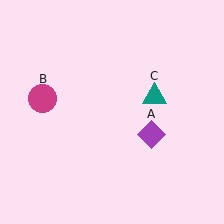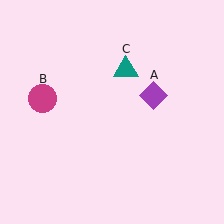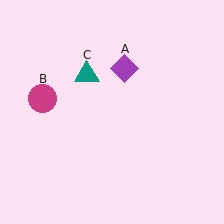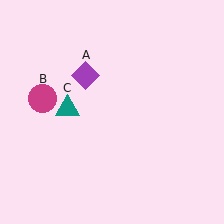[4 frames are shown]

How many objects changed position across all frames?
2 objects changed position: purple diamond (object A), teal triangle (object C).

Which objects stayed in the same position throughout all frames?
Magenta circle (object B) remained stationary.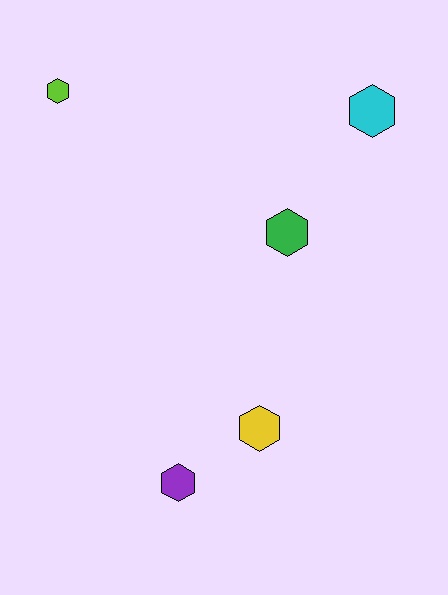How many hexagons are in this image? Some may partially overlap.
There are 5 hexagons.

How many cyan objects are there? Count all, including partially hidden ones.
There is 1 cyan object.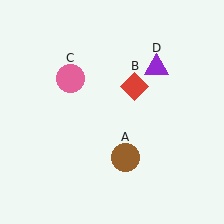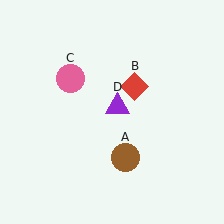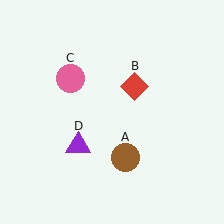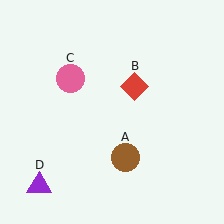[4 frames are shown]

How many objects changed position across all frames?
1 object changed position: purple triangle (object D).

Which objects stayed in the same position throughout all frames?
Brown circle (object A) and red diamond (object B) and pink circle (object C) remained stationary.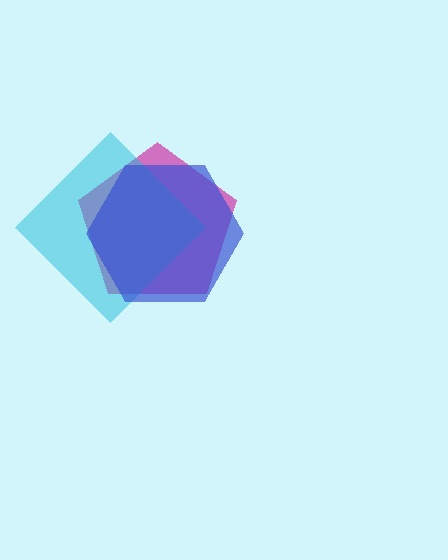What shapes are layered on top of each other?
The layered shapes are: a magenta pentagon, a cyan diamond, a blue hexagon.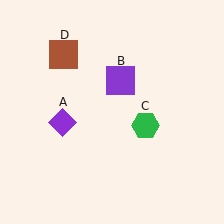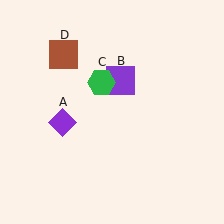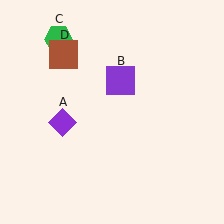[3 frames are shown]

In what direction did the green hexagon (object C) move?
The green hexagon (object C) moved up and to the left.